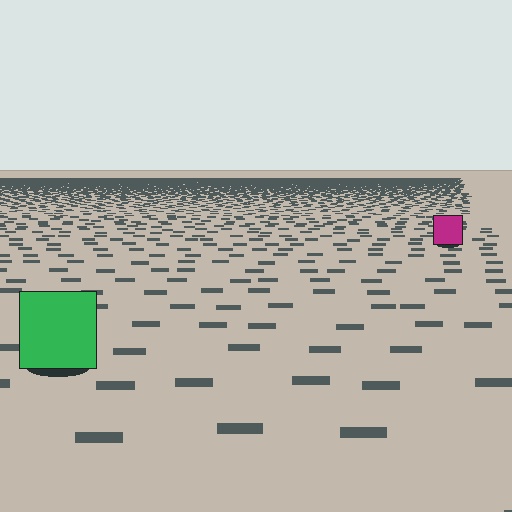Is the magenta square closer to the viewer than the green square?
No. The green square is closer — you can tell from the texture gradient: the ground texture is coarser near it.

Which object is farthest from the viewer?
The magenta square is farthest from the viewer. It appears smaller and the ground texture around it is denser.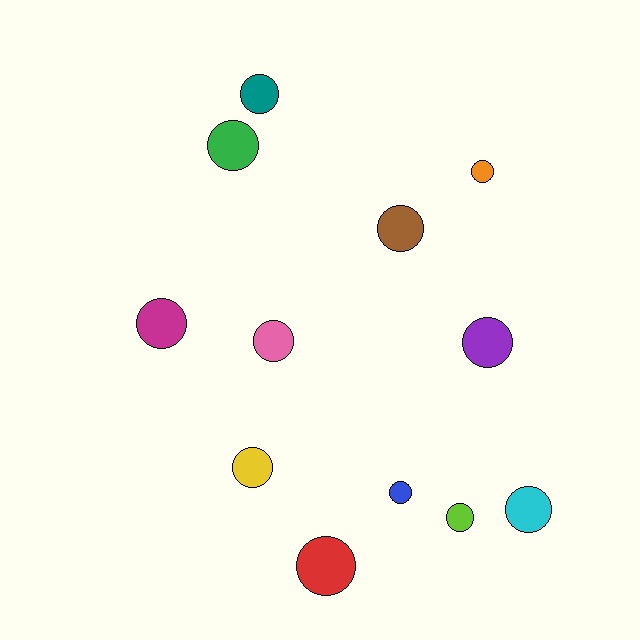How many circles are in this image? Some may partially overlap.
There are 12 circles.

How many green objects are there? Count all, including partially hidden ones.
There is 1 green object.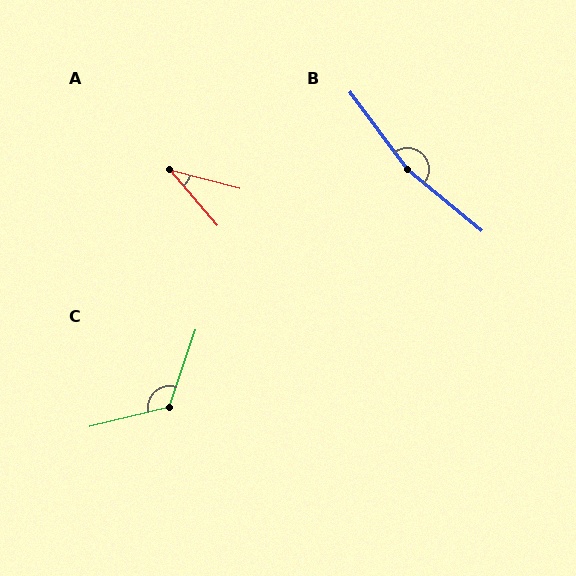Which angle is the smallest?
A, at approximately 35 degrees.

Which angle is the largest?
B, at approximately 166 degrees.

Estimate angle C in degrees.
Approximately 123 degrees.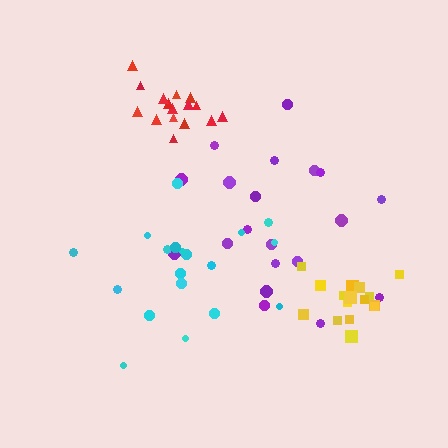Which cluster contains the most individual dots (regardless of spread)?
Purple (20).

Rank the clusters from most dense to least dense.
yellow, red, cyan, purple.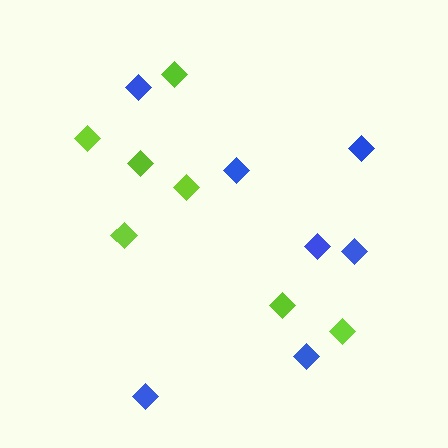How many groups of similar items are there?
There are 2 groups: one group of lime diamonds (7) and one group of blue diamonds (7).